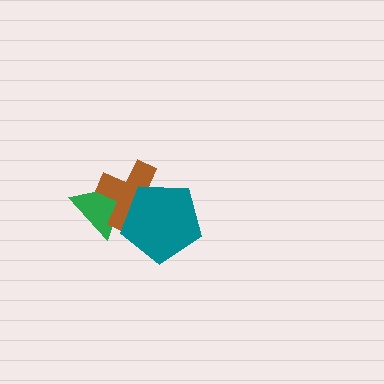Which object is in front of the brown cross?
The teal pentagon is in front of the brown cross.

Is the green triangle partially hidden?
Yes, it is partially covered by another shape.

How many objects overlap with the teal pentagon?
2 objects overlap with the teal pentagon.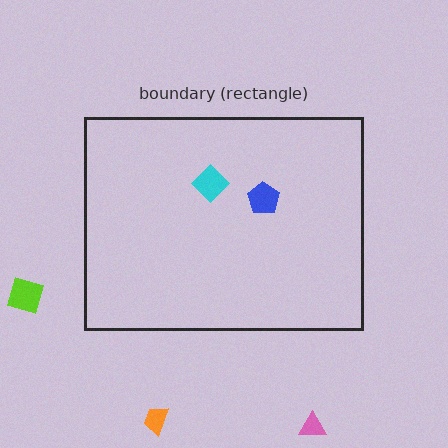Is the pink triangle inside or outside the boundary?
Outside.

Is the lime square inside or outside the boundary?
Outside.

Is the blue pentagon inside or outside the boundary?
Inside.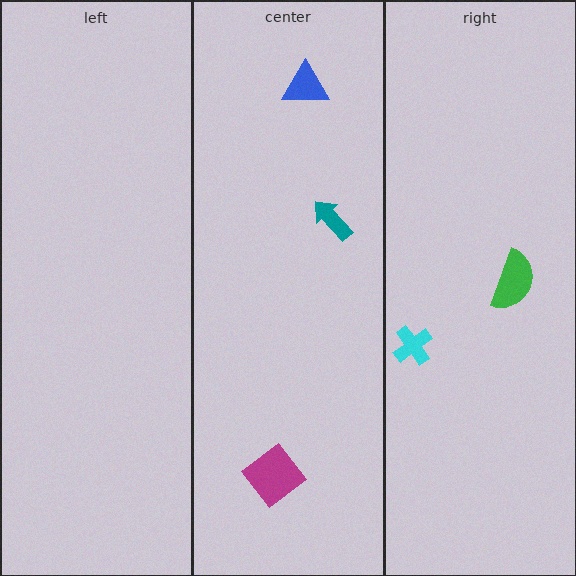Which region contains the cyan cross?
The right region.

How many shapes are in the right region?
2.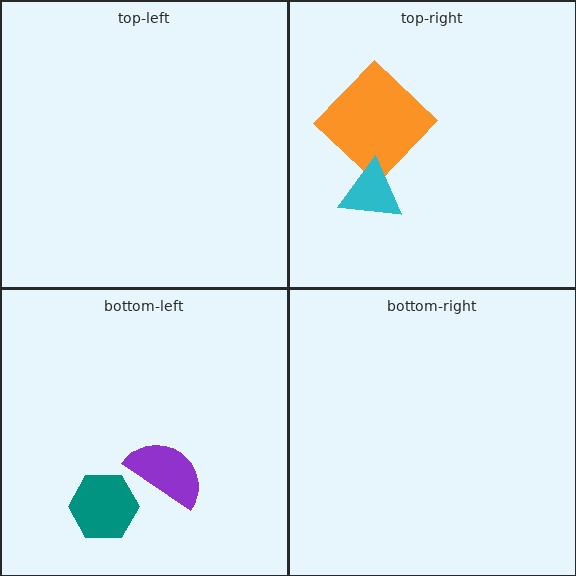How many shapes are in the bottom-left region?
2.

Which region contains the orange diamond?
The top-right region.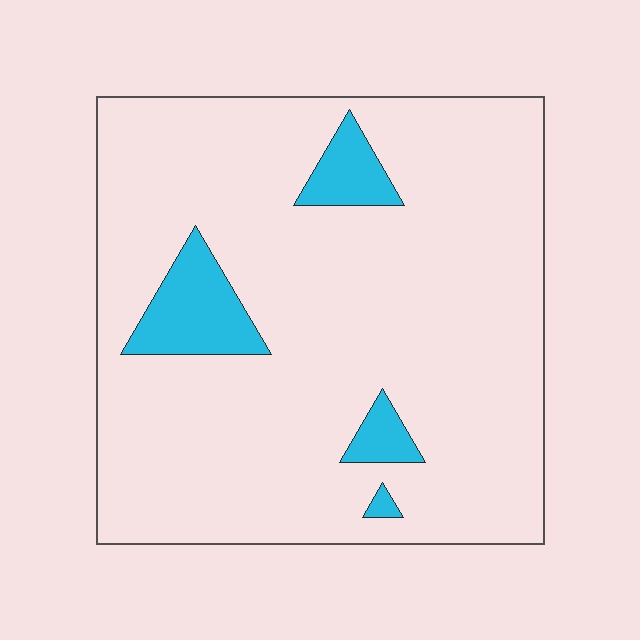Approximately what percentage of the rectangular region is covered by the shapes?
Approximately 10%.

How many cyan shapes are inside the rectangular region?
4.